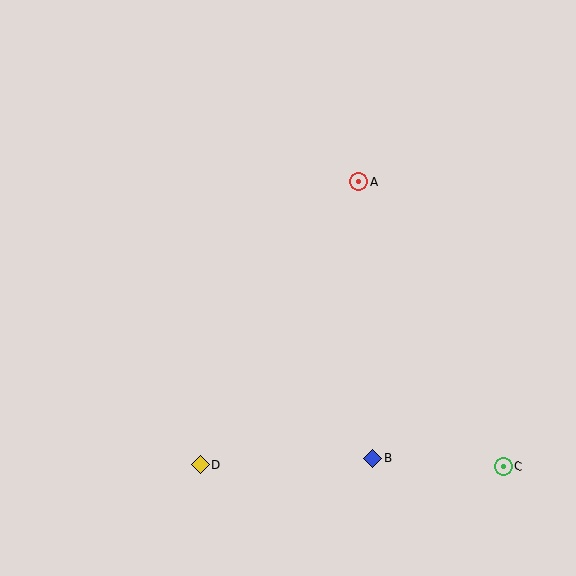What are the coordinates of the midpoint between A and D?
The midpoint between A and D is at (280, 323).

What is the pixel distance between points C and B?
The distance between C and B is 130 pixels.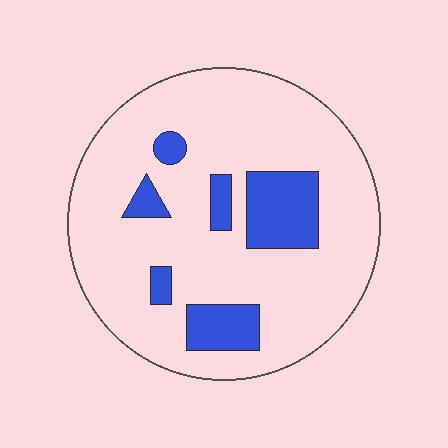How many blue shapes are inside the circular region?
6.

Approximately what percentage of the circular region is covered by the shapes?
Approximately 15%.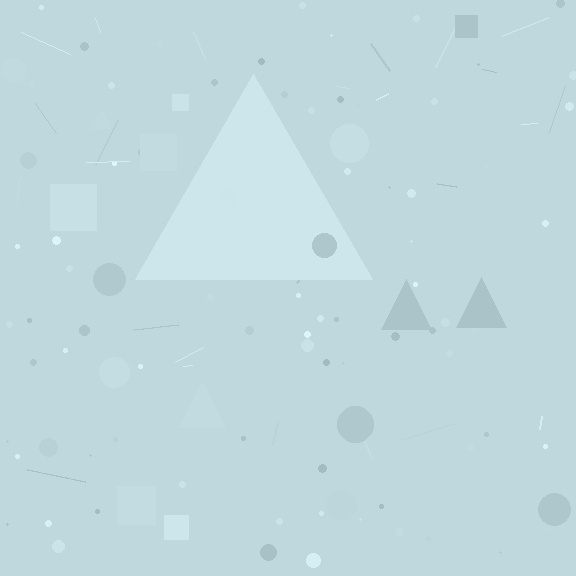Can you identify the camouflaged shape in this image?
The camouflaged shape is a triangle.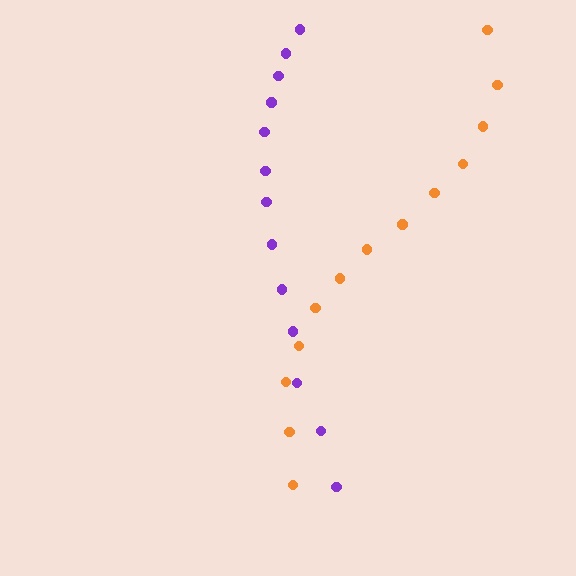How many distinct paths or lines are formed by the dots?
There are 2 distinct paths.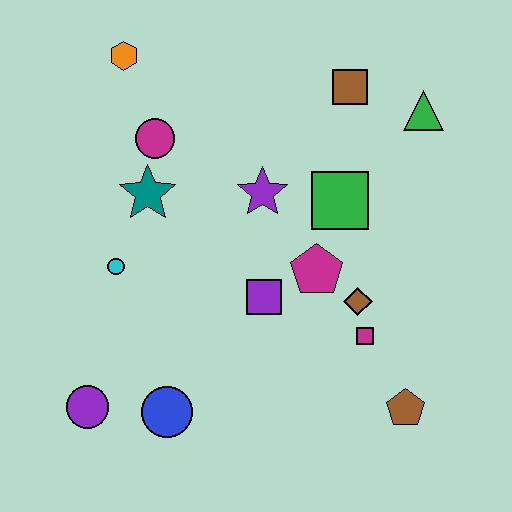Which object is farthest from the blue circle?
The green triangle is farthest from the blue circle.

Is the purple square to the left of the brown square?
Yes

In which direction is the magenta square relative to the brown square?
The magenta square is below the brown square.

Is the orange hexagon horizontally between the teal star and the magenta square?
No